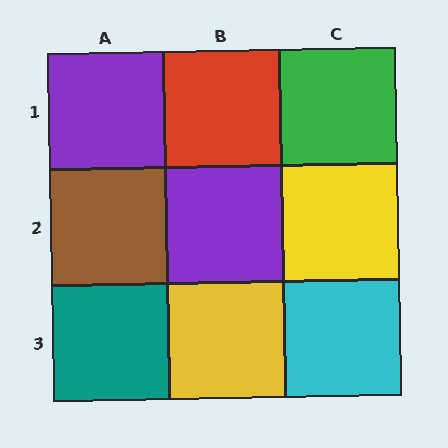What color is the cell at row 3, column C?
Cyan.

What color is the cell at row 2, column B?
Purple.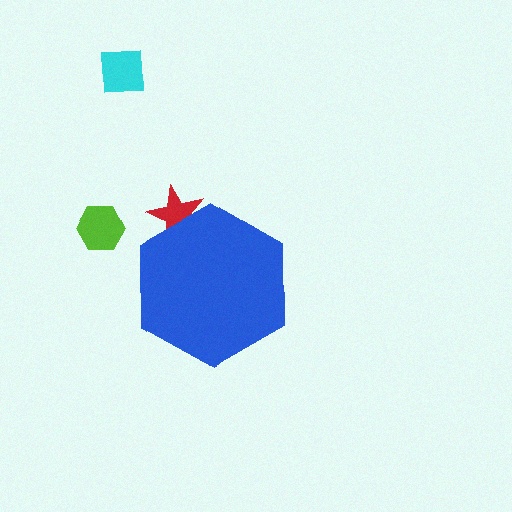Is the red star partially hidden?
Yes, the red star is partially hidden behind the blue hexagon.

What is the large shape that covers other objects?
A blue hexagon.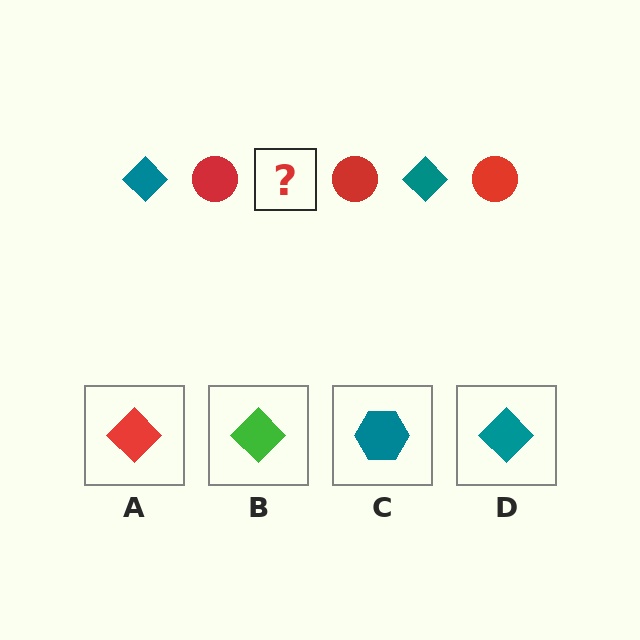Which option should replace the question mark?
Option D.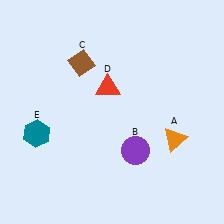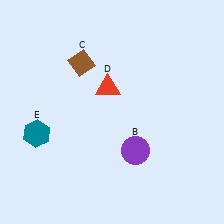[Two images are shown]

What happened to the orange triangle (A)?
The orange triangle (A) was removed in Image 2. It was in the bottom-right area of Image 1.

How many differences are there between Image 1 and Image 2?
There is 1 difference between the two images.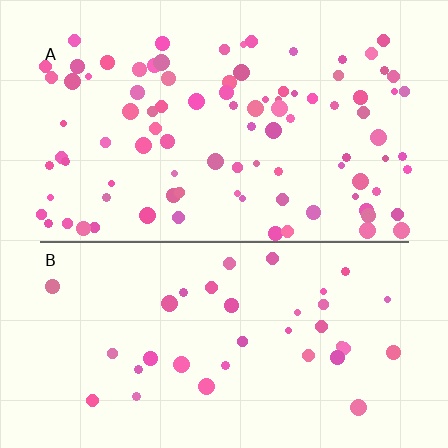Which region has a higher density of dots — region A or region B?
A (the top).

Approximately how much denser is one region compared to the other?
Approximately 2.6× — region A over region B.